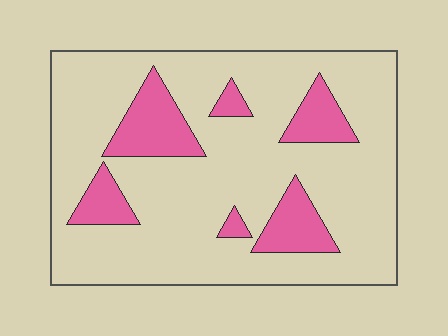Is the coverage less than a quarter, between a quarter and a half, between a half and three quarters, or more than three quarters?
Less than a quarter.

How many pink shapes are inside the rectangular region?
6.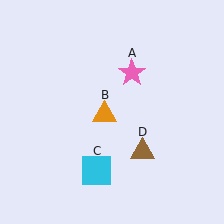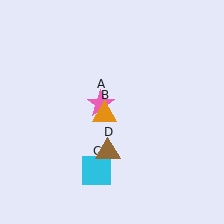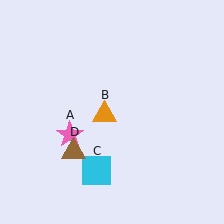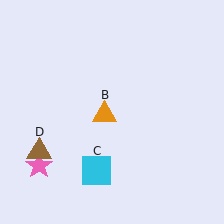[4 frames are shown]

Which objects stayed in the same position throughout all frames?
Orange triangle (object B) and cyan square (object C) remained stationary.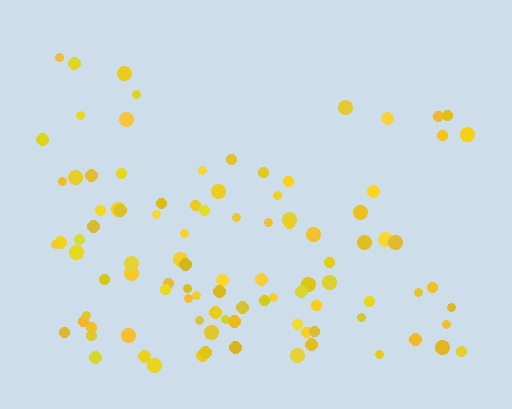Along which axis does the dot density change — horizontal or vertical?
Vertical.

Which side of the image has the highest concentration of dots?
The bottom.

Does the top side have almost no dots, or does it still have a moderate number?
Still a moderate number, just noticeably fewer than the bottom.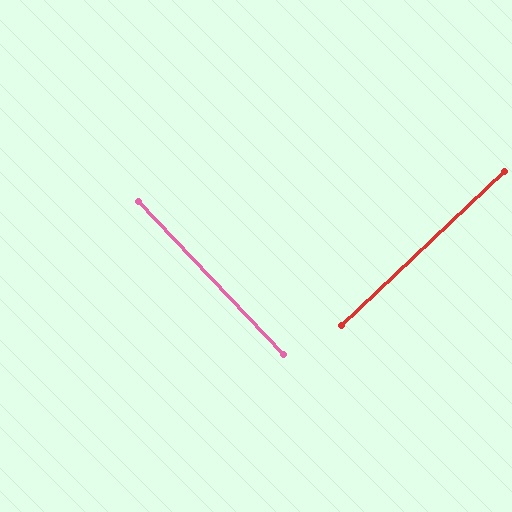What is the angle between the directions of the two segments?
Approximately 90 degrees.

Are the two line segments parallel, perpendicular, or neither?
Perpendicular — they meet at approximately 90°.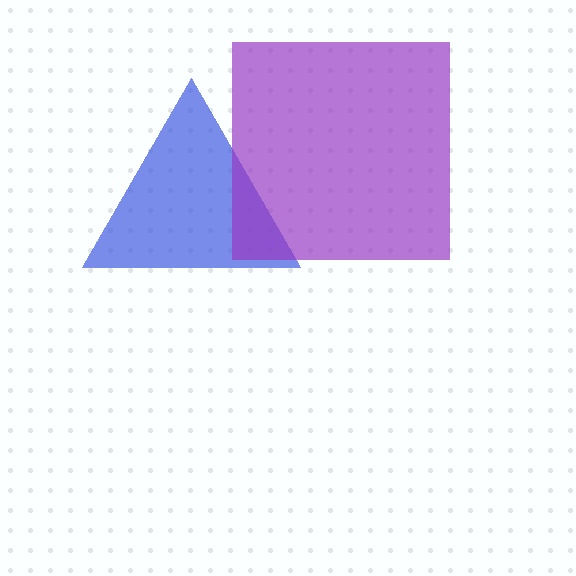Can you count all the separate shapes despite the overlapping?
Yes, there are 2 separate shapes.